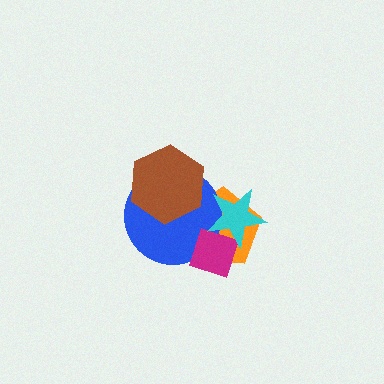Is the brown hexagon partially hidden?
No, no other shape covers it.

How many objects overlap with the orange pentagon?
4 objects overlap with the orange pentagon.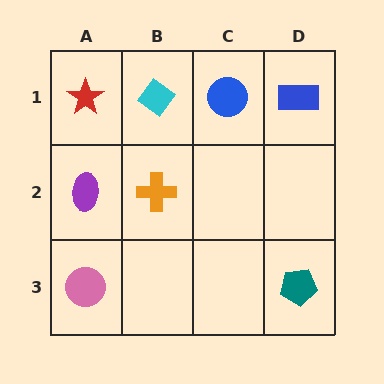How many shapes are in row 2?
2 shapes.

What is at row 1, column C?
A blue circle.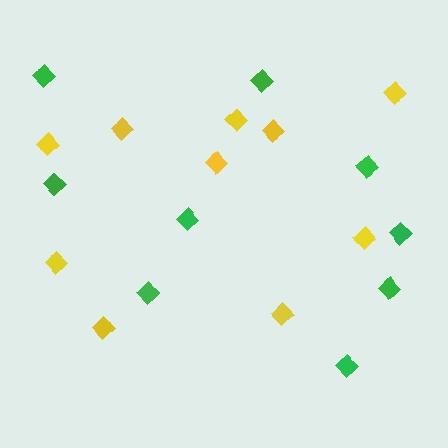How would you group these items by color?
There are 2 groups: one group of green diamonds (9) and one group of yellow diamonds (10).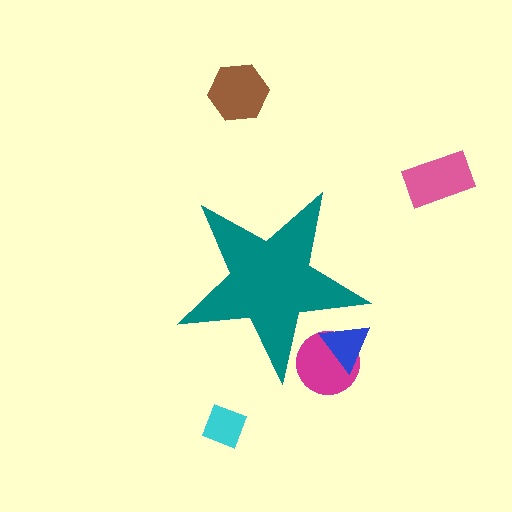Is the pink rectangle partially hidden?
No, the pink rectangle is fully visible.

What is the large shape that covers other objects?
A teal star.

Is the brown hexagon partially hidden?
No, the brown hexagon is fully visible.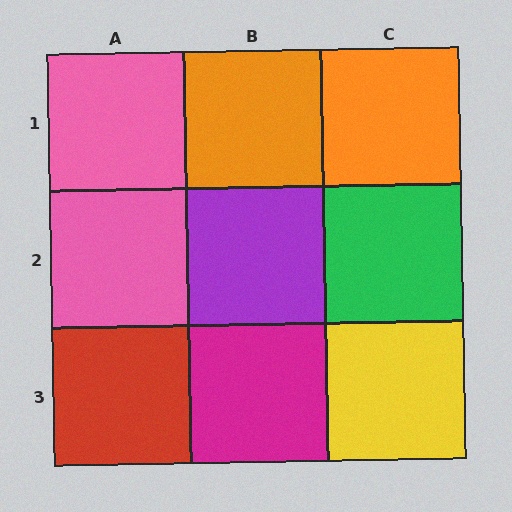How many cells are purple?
1 cell is purple.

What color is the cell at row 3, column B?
Magenta.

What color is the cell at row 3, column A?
Red.